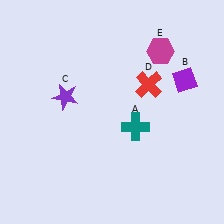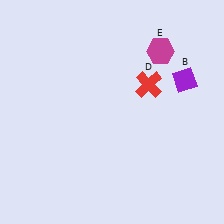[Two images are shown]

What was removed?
The teal cross (A), the purple star (C) were removed in Image 2.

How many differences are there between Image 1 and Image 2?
There are 2 differences between the two images.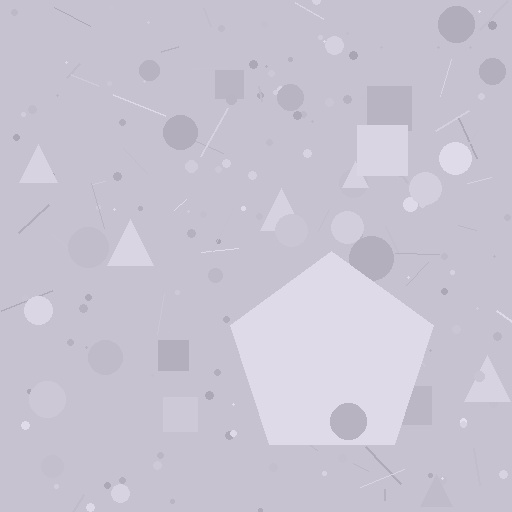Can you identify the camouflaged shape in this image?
The camouflaged shape is a pentagon.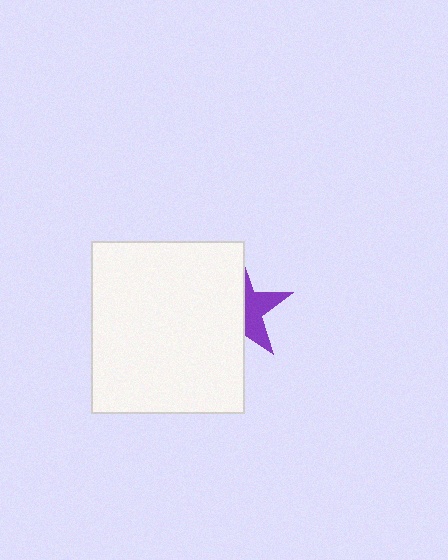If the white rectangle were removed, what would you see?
You would see the complete purple star.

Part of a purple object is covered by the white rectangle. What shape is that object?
It is a star.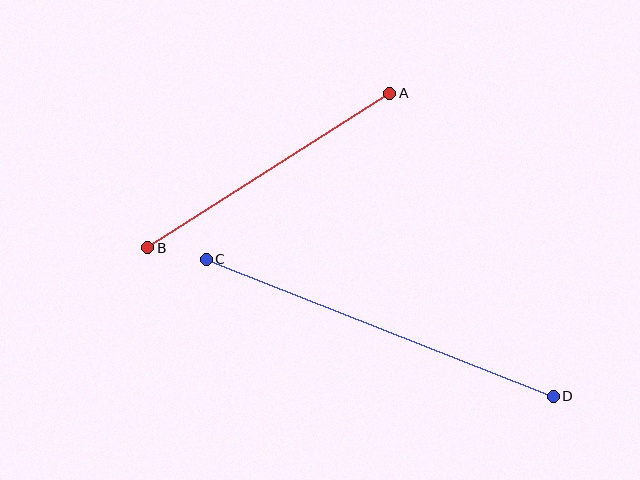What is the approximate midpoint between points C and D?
The midpoint is at approximately (380, 328) pixels.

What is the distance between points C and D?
The distance is approximately 373 pixels.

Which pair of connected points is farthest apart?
Points C and D are farthest apart.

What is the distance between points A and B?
The distance is approximately 287 pixels.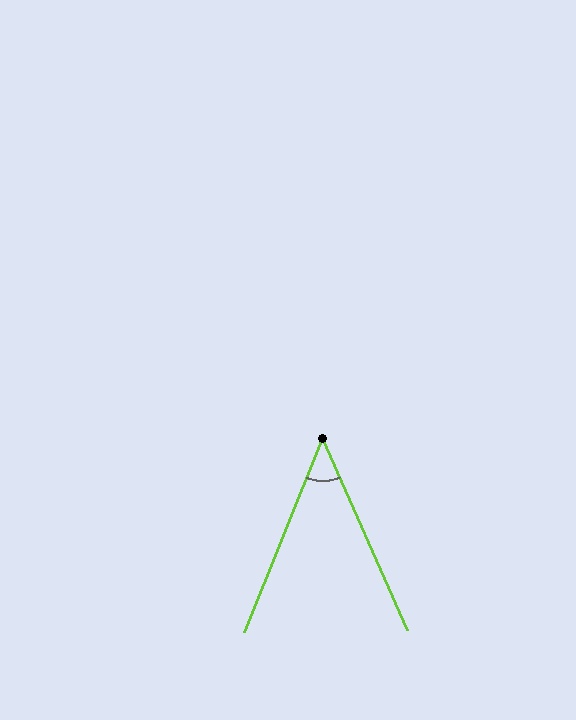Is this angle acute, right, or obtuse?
It is acute.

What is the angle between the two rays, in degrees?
Approximately 46 degrees.